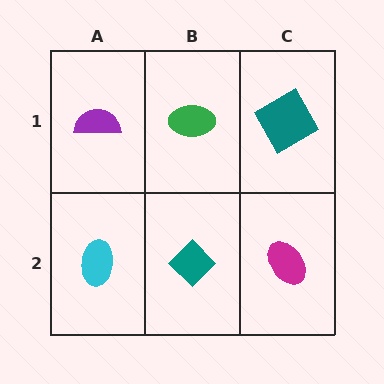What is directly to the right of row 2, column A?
A teal diamond.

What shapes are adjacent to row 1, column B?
A teal diamond (row 2, column B), a purple semicircle (row 1, column A), a teal square (row 1, column C).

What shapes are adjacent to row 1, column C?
A magenta ellipse (row 2, column C), a green ellipse (row 1, column B).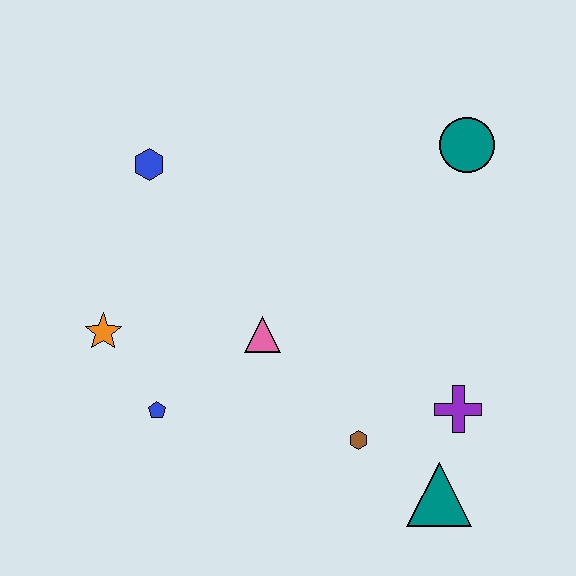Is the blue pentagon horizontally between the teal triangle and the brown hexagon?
No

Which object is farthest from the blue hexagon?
The teal triangle is farthest from the blue hexagon.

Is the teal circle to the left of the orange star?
No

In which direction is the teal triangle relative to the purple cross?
The teal triangle is below the purple cross.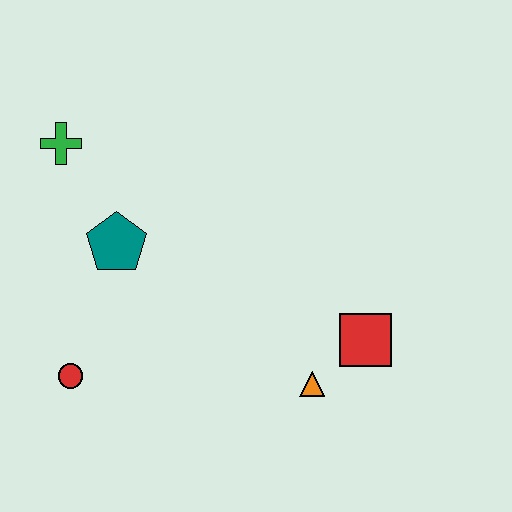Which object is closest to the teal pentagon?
The green cross is closest to the teal pentagon.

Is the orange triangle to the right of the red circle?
Yes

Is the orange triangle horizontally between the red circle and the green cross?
No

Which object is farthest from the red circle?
The red square is farthest from the red circle.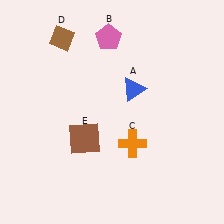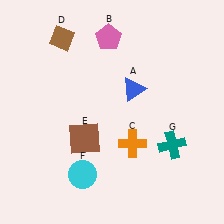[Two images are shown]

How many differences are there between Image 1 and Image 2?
There are 2 differences between the two images.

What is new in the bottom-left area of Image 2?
A cyan circle (F) was added in the bottom-left area of Image 2.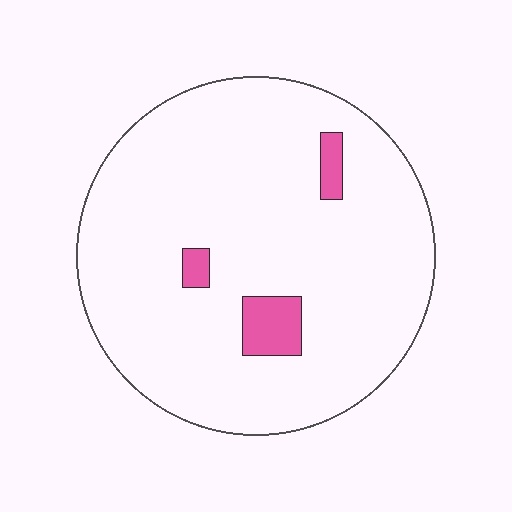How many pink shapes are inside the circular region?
3.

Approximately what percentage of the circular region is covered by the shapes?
Approximately 5%.